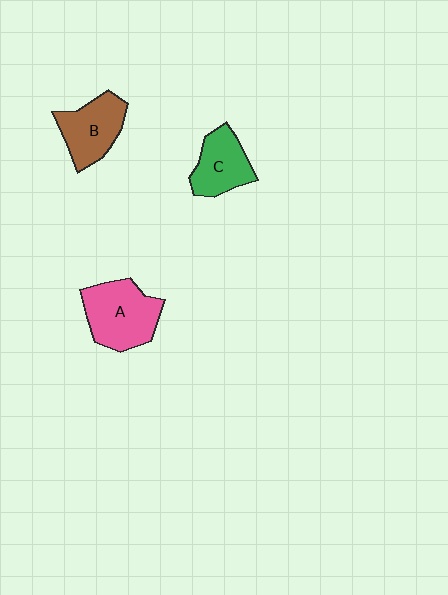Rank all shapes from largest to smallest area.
From largest to smallest: A (pink), B (brown), C (green).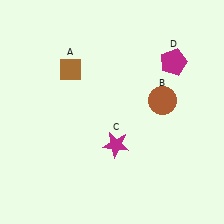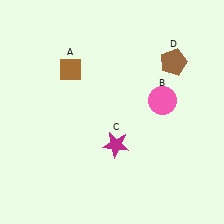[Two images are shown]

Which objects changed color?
B changed from brown to pink. D changed from magenta to brown.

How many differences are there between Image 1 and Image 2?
There are 2 differences between the two images.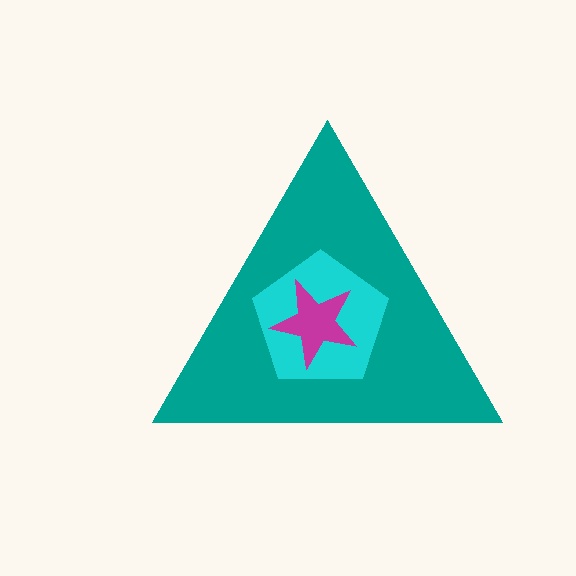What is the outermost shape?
The teal triangle.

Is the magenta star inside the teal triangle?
Yes.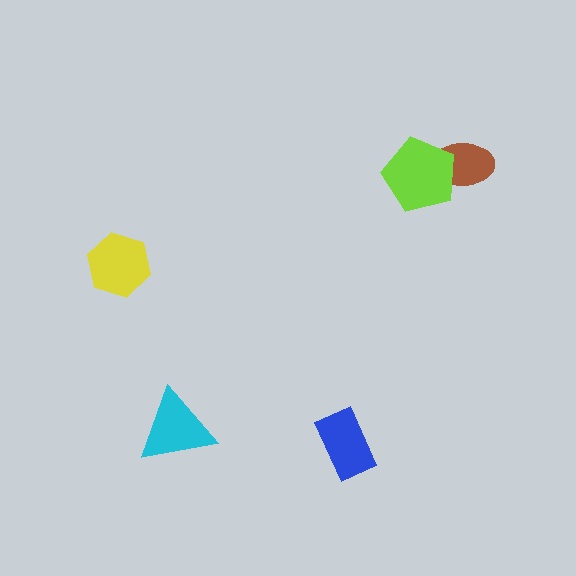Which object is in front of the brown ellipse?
The lime pentagon is in front of the brown ellipse.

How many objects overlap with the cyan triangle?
0 objects overlap with the cyan triangle.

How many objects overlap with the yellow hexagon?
0 objects overlap with the yellow hexagon.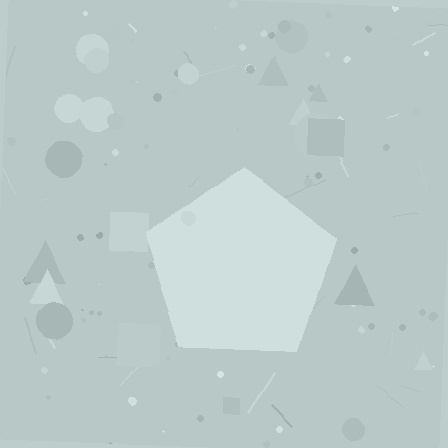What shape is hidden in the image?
A pentagon is hidden in the image.